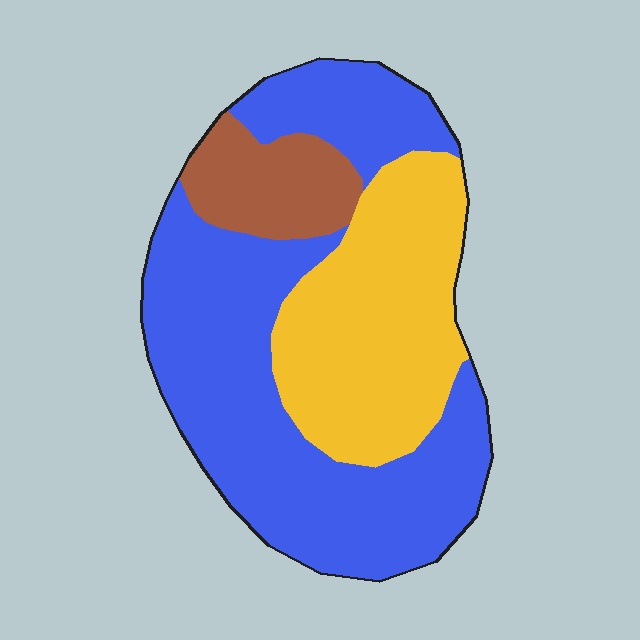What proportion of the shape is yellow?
Yellow covers 32% of the shape.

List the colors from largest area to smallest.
From largest to smallest: blue, yellow, brown.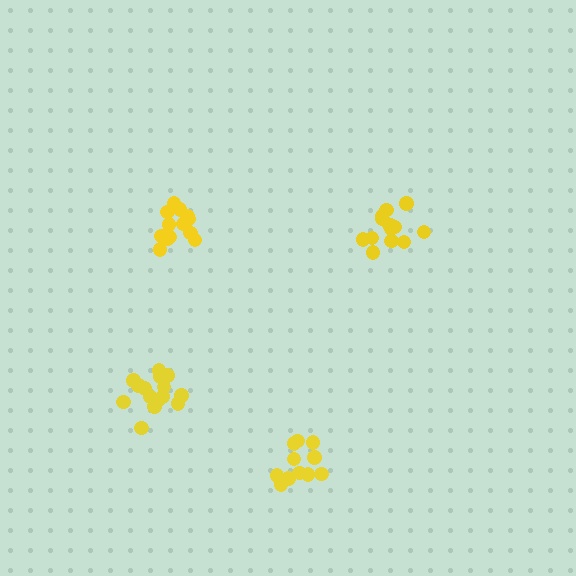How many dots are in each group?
Group 1: 15 dots, Group 2: 14 dots, Group 3: 14 dots, Group 4: 11 dots (54 total).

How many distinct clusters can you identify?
There are 4 distinct clusters.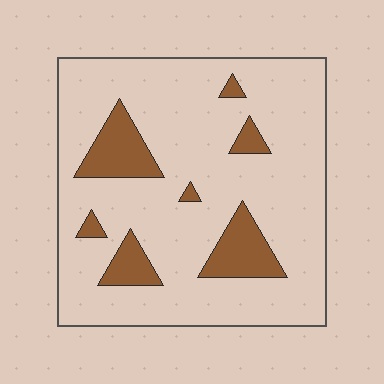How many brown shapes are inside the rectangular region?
7.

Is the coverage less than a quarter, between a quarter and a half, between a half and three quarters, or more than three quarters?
Less than a quarter.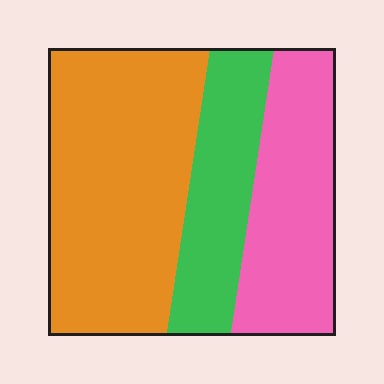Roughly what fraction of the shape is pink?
Pink covers 29% of the shape.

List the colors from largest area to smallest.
From largest to smallest: orange, pink, green.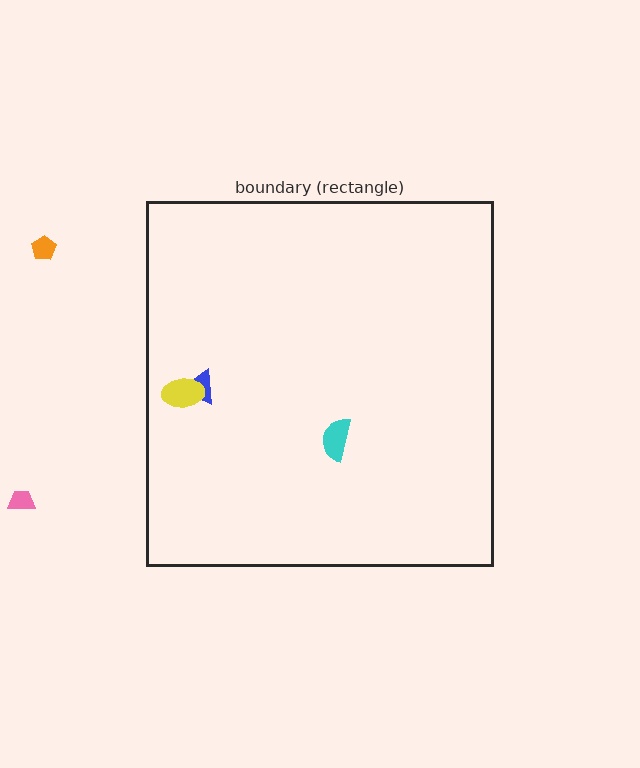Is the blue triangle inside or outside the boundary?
Inside.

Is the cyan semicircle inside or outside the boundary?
Inside.